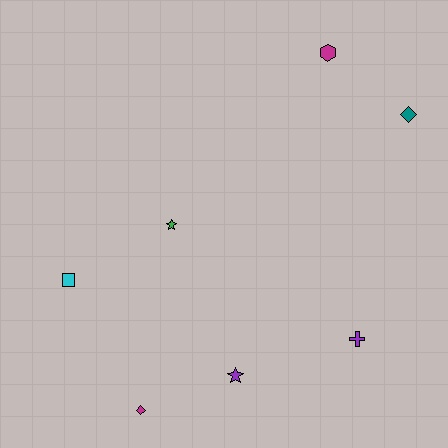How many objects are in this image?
There are 7 objects.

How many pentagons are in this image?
There are no pentagons.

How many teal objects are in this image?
There is 1 teal object.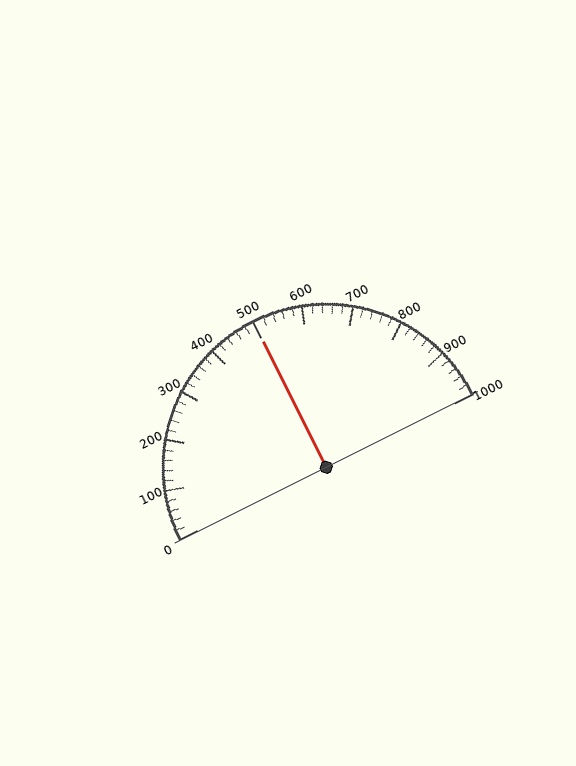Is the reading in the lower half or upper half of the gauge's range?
The reading is in the upper half of the range (0 to 1000).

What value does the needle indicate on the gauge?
The needle indicates approximately 500.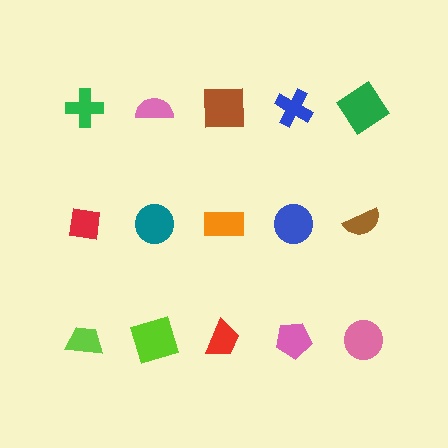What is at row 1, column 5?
A green diamond.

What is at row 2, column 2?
A teal circle.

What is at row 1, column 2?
A pink semicircle.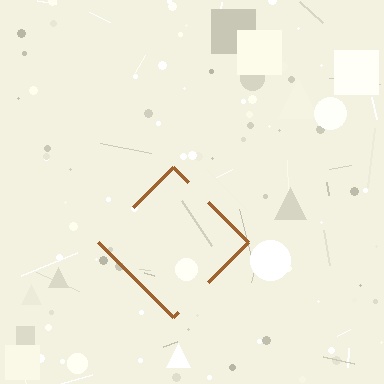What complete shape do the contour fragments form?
The contour fragments form a diamond.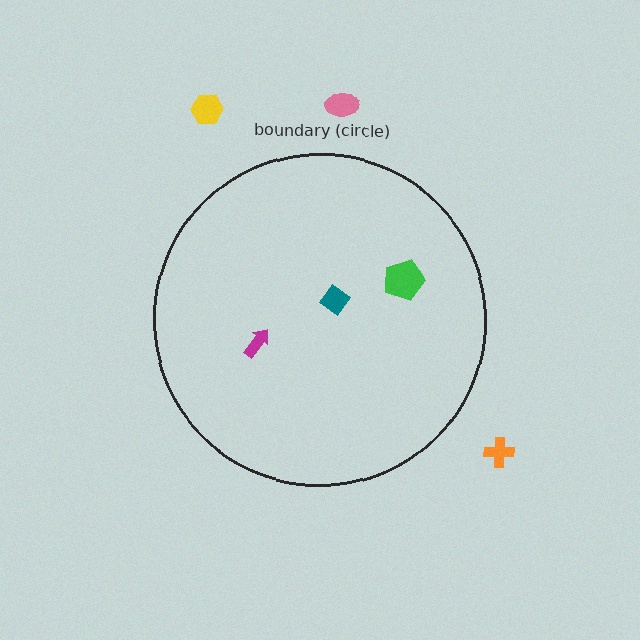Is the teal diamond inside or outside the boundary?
Inside.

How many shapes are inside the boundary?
3 inside, 3 outside.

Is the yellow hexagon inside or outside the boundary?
Outside.